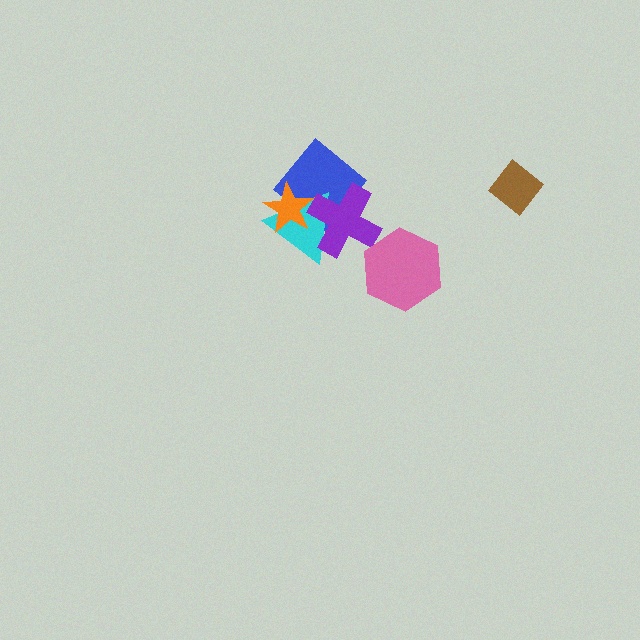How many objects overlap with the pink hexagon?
0 objects overlap with the pink hexagon.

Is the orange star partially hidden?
No, no other shape covers it.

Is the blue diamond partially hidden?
Yes, it is partially covered by another shape.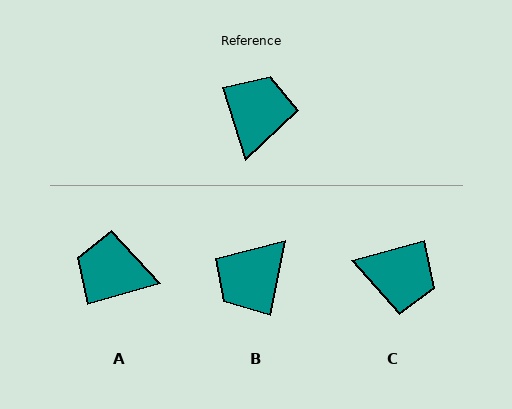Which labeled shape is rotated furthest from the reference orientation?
B, about 151 degrees away.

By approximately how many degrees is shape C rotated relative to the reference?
Approximately 92 degrees clockwise.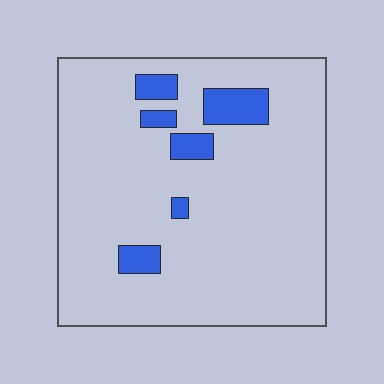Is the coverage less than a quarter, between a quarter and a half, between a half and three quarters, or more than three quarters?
Less than a quarter.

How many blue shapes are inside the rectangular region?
6.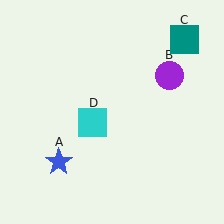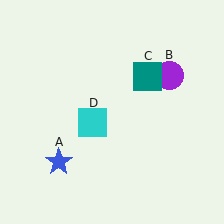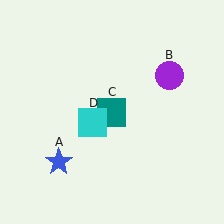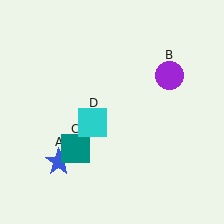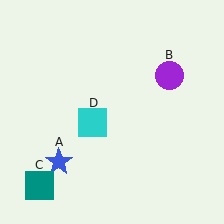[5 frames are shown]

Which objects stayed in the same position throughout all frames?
Blue star (object A) and purple circle (object B) and cyan square (object D) remained stationary.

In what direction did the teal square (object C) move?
The teal square (object C) moved down and to the left.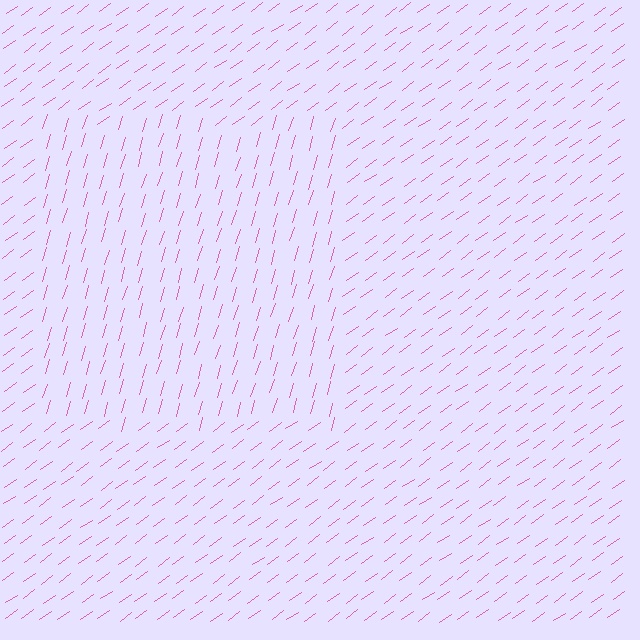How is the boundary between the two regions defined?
The boundary is defined purely by a change in line orientation (approximately 37 degrees difference). All lines are the same color and thickness.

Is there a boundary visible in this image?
Yes, there is a texture boundary formed by a change in line orientation.